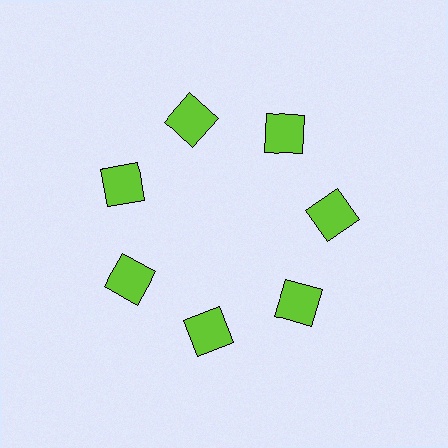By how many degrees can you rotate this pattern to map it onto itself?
The pattern maps onto itself every 51 degrees of rotation.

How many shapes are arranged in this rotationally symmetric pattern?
There are 7 shapes, arranged in 7 groups of 1.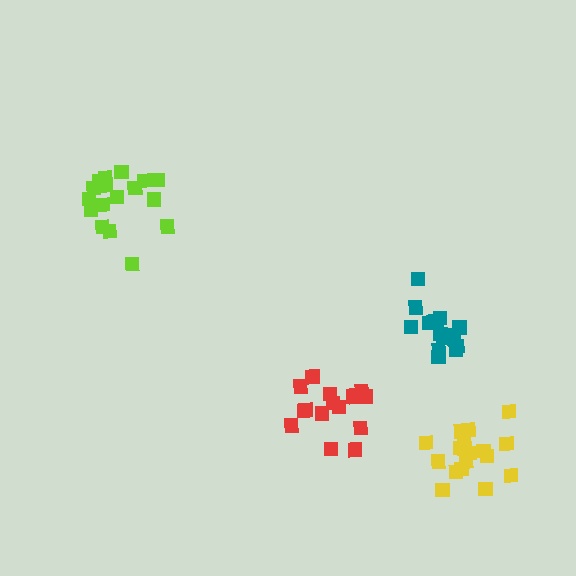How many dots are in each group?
Group 1: 16 dots, Group 2: 16 dots, Group 3: 18 dots, Group 4: 17 dots (67 total).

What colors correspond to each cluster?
The clusters are colored: teal, red, yellow, lime.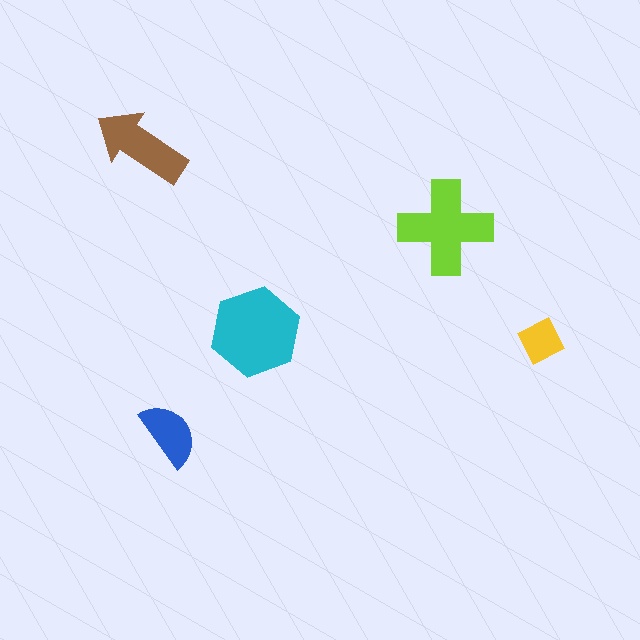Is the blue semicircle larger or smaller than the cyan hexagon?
Smaller.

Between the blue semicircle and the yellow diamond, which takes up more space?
The blue semicircle.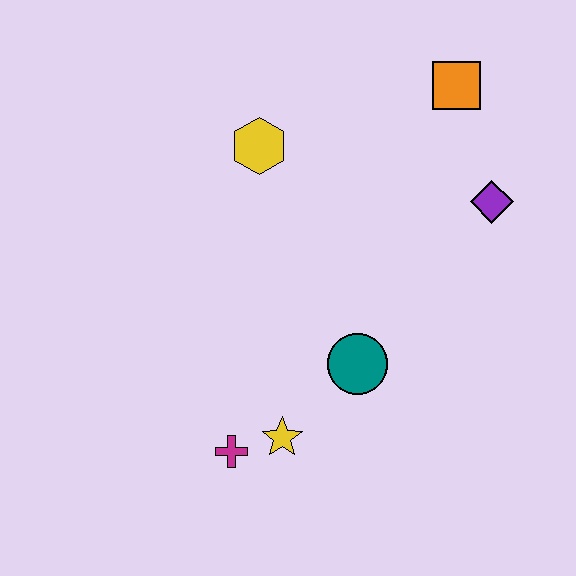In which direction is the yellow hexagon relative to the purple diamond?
The yellow hexagon is to the left of the purple diamond.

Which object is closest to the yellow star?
The magenta cross is closest to the yellow star.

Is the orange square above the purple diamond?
Yes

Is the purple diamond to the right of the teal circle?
Yes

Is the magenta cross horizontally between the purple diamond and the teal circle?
No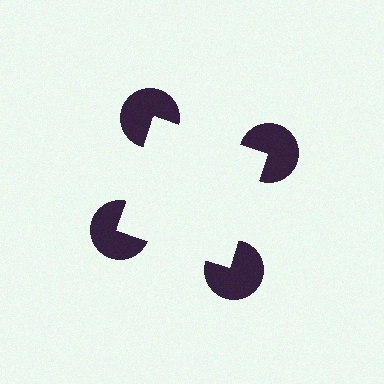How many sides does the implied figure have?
4 sides.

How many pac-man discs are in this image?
There are 4 — one at each vertex of the illusory square.